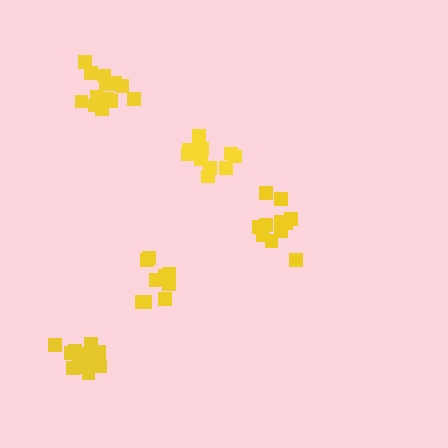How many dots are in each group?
Group 1: 14 dots, Group 2: 12 dots, Group 3: 13 dots, Group 4: 9 dots, Group 5: 12 dots (60 total).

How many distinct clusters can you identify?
There are 5 distinct clusters.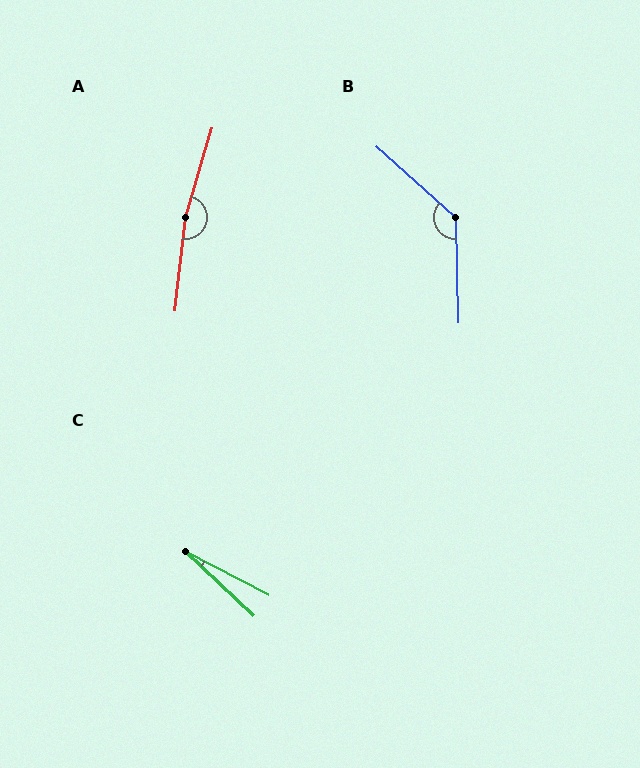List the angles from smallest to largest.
C (16°), B (134°), A (170°).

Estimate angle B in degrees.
Approximately 134 degrees.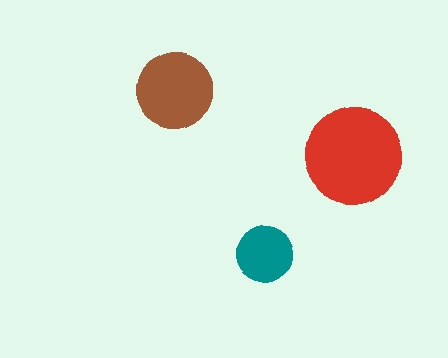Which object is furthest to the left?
The brown circle is leftmost.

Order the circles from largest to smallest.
the red one, the brown one, the teal one.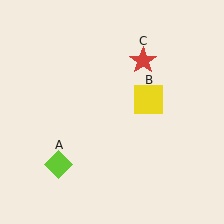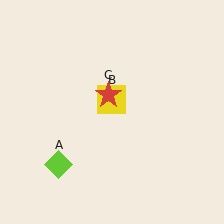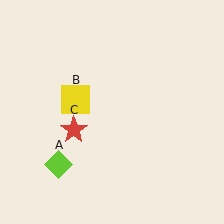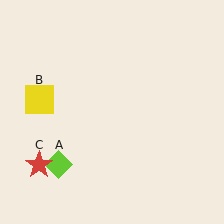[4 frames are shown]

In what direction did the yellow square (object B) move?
The yellow square (object B) moved left.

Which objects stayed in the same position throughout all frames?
Lime diamond (object A) remained stationary.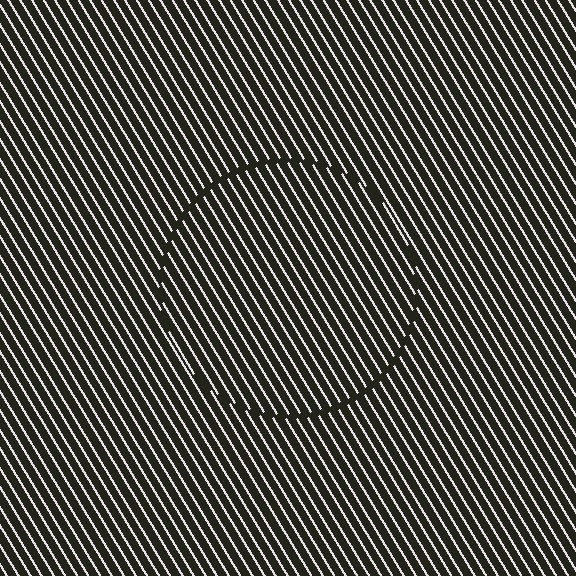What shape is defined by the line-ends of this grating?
An illusory circle. The interior of the shape contains the same grating, shifted by half a period — the contour is defined by the phase discontinuity where line-ends from the inner and outer gratings abut.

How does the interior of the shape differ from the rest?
The interior of the shape contains the same grating, shifted by half a period — the contour is defined by the phase discontinuity where line-ends from the inner and outer gratings abut.